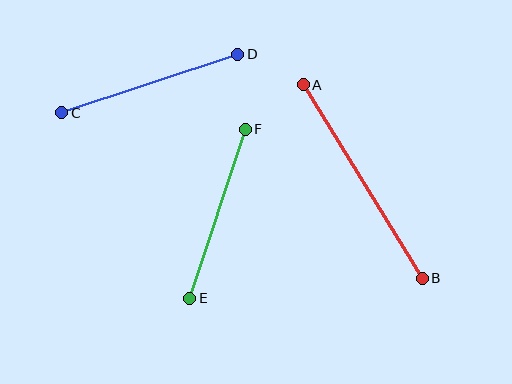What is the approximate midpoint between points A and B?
The midpoint is at approximately (363, 181) pixels.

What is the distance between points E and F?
The distance is approximately 178 pixels.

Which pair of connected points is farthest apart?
Points A and B are farthest apart.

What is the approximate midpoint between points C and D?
The midpoint is at approximately (150, 83) pixels.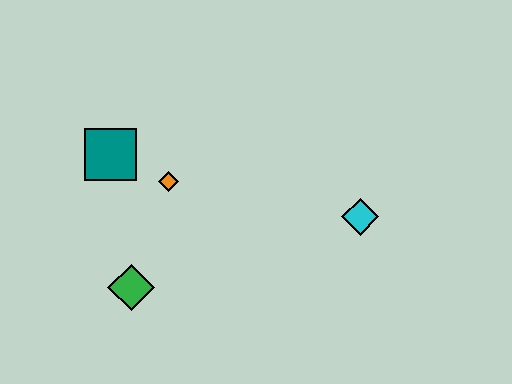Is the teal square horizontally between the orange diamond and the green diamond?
No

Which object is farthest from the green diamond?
The cyan diamond is farthest from the green diamond.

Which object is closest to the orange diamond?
The teal square is closest to the orange diamond.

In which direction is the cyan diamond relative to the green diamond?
The cyan diamond is to the right of the green diamond.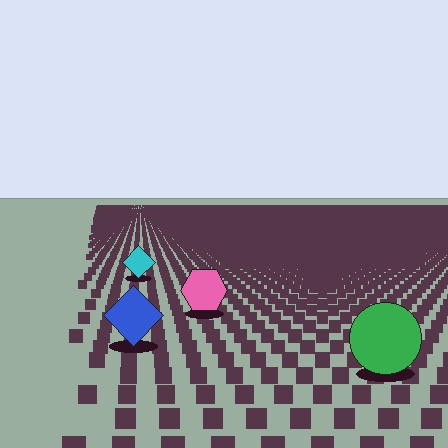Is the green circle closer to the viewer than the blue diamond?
Yes. The green circle is closer — you can tell from the texture gradient: the ground texture is coarser near it.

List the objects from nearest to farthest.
From nearest to farthest: the green circle, the blue diamond, the pink hexagon, the cyan diamond.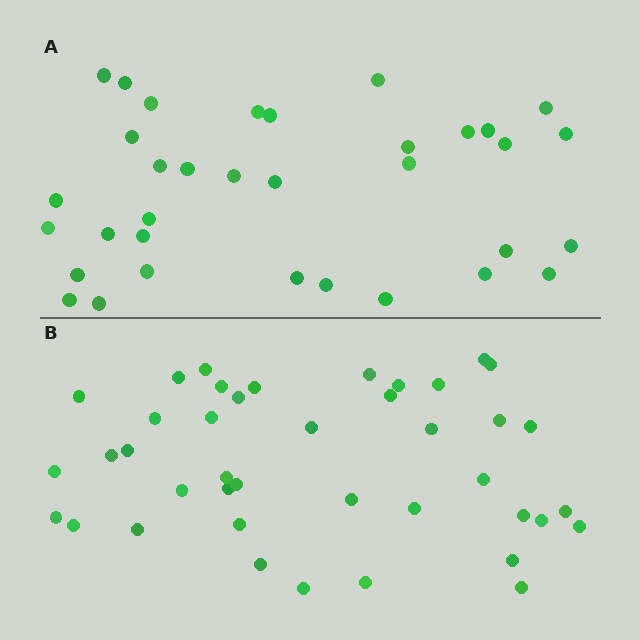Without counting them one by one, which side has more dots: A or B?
Region B (the bottom region) has more dots.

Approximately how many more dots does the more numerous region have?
Region B has roughly 8 or so more dots than region A.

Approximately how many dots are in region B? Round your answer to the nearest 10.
About 40 dots. (The exact count is 41, which rounds to 40.)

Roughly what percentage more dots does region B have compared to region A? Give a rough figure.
About 20% more.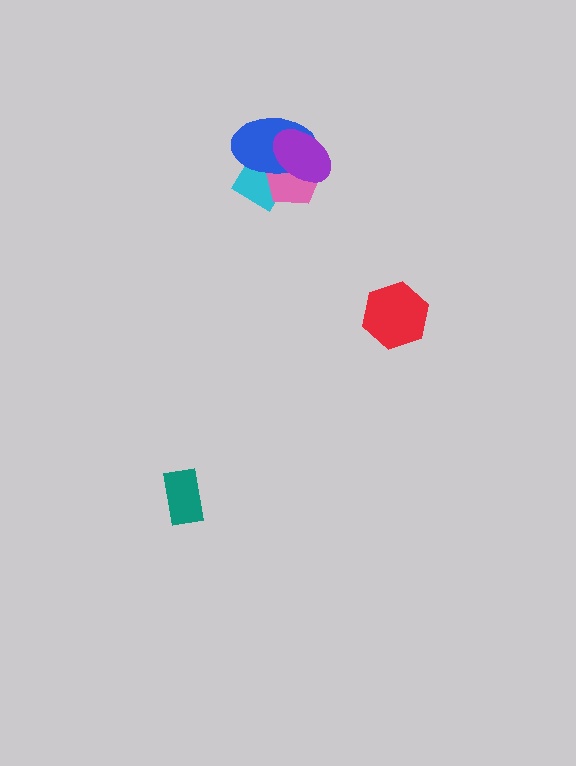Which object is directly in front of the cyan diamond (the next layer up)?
The pink pentagon is directly in front of the cyan diamond.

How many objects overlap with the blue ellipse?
3 objects overlap with the blue ellipse.